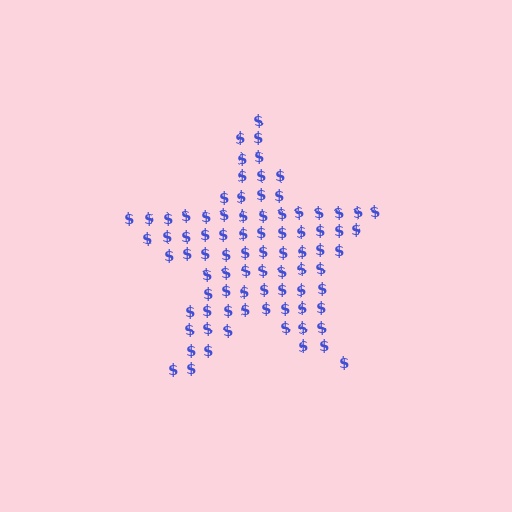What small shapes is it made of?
It is made of small dollar signs.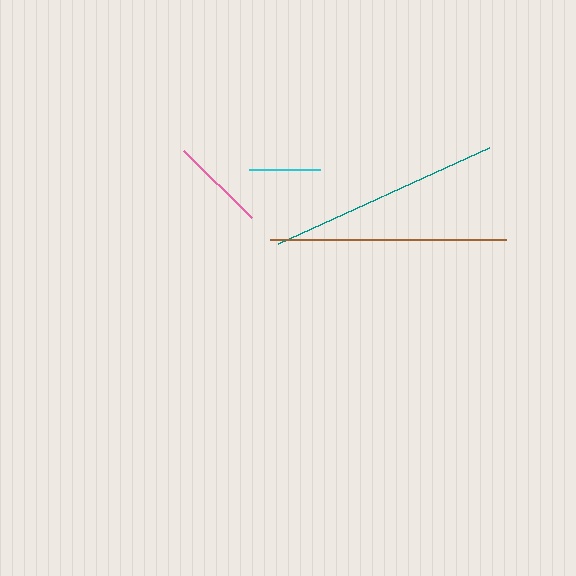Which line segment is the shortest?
The cyan line is the shortest at approximately 71 pixels.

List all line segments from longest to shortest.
From longest to shortest: brown, teal, pink, cyan.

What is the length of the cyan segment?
The cyan segment is approximately 71 pixels long.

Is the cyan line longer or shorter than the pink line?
The pink line is longer than the cyan line.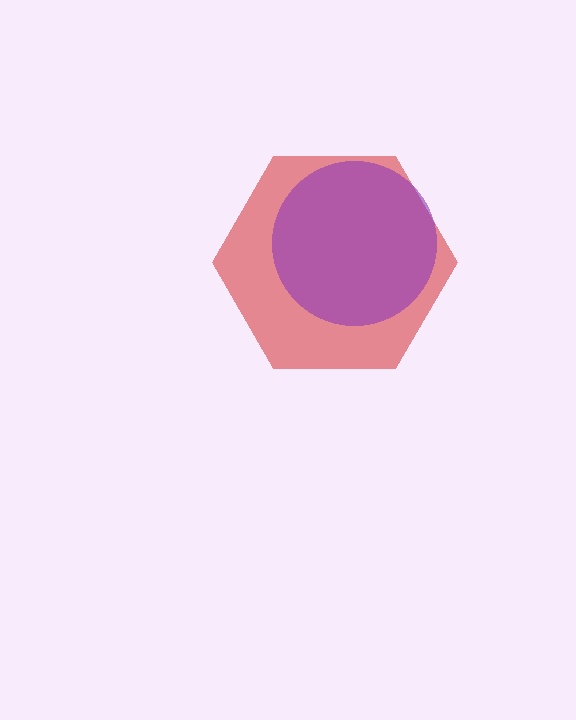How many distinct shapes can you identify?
There are 2 distinct shapes: a red hexagon, a purple circle.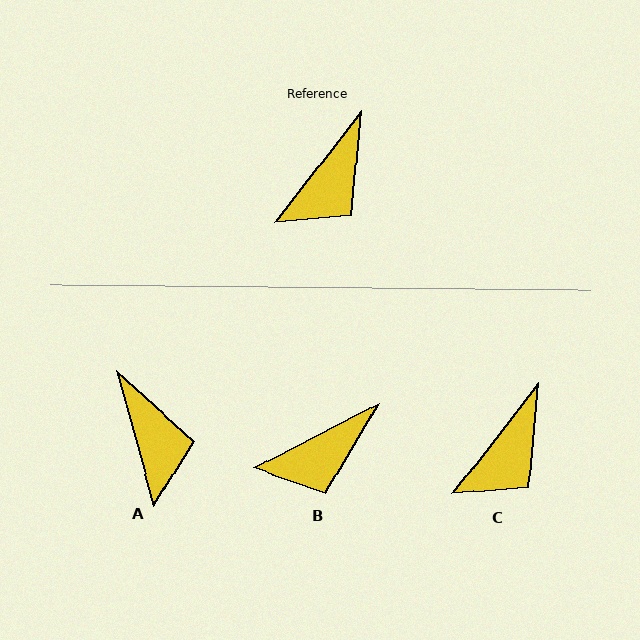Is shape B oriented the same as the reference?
No, it is off by about 25 degrees.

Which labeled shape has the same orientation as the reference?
C.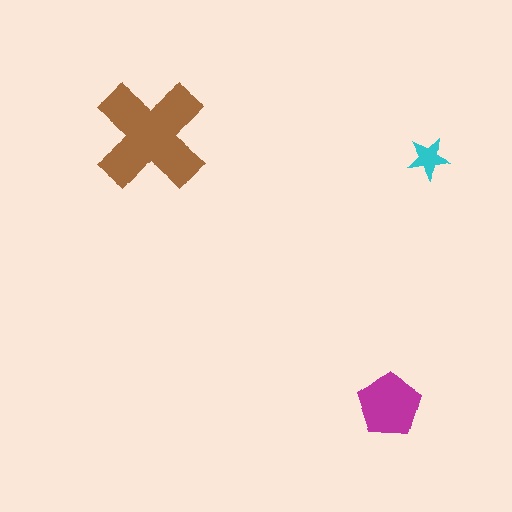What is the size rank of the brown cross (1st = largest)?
1st.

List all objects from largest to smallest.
The brown cross, the magenta pentagon, the cyan star.